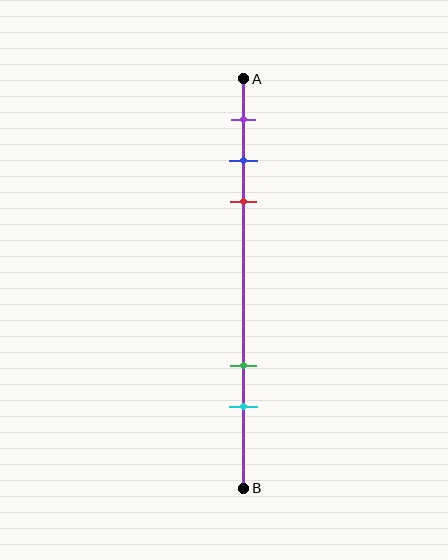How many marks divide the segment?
There are 5 marks dividing the segment.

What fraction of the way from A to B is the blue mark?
The blue mark is approximately 20% (0.2) of the way from A to B.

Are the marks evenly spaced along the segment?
No, the marks are not evenly spaced.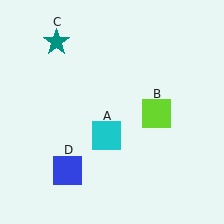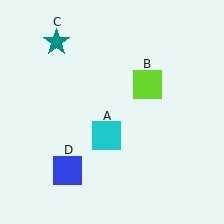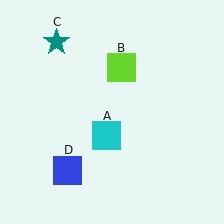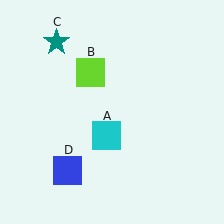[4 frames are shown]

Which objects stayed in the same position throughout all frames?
Cyan square (object A) and teal star (object C) and blue square (object D) remained stationary.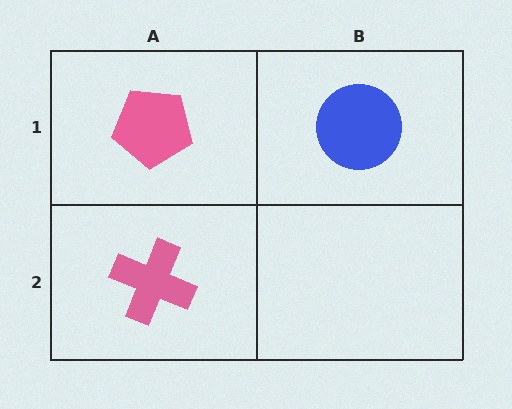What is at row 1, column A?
A pink pentagon.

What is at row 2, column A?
A pink cross.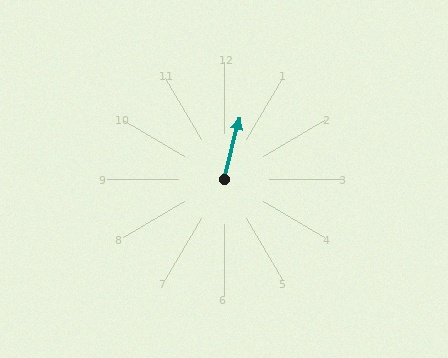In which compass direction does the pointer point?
North.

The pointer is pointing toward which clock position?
Roughly 12 o'clock.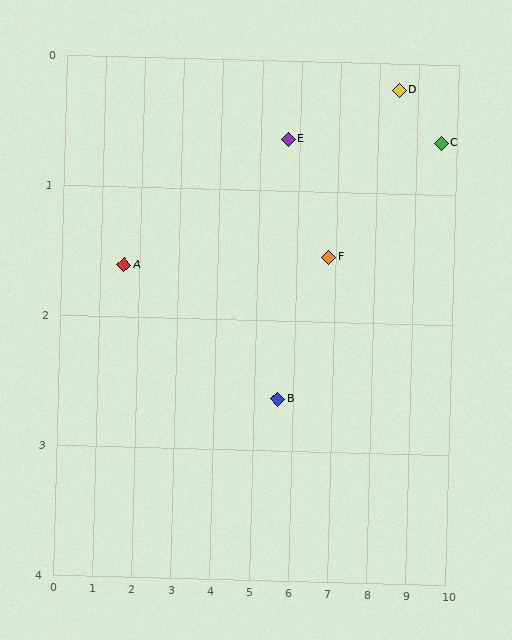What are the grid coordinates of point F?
Point F is at approximately (6.8, 1.5).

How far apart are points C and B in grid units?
Points C and B are about 4.5 grid units apart.